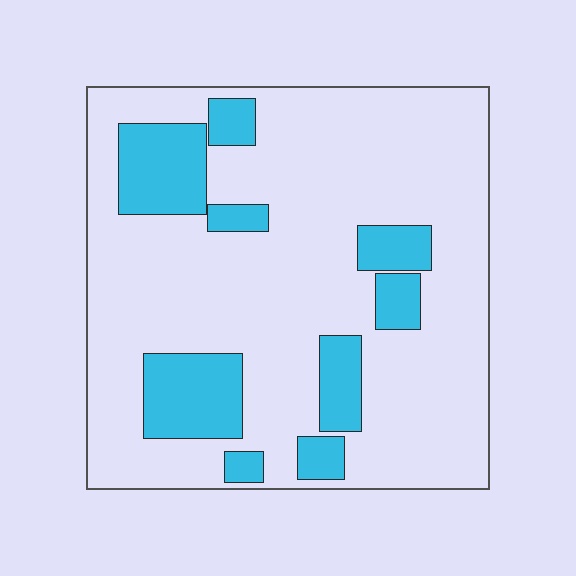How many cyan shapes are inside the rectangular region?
9.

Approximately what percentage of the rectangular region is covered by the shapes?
Approximately 20%.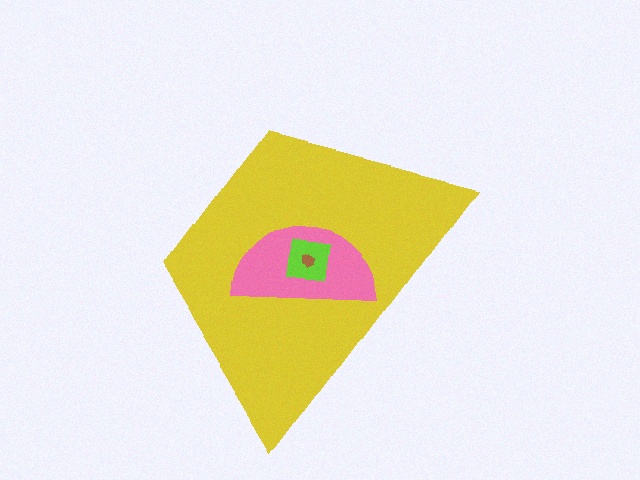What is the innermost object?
The brown hexagon.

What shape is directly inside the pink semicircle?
The lime square.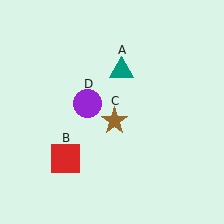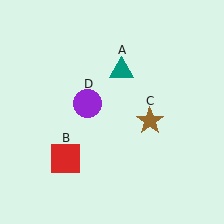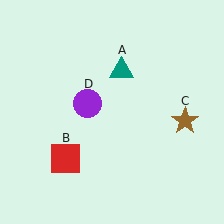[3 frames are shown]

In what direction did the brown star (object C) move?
The brown star (object C) moved right.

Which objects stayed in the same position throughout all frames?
Teal triangle (object A) and red square (object B) and purple circle (object D) remained stationary.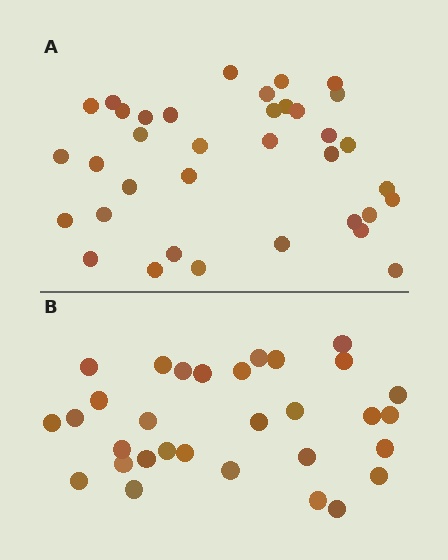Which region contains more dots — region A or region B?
Region A (the top region) has more dots.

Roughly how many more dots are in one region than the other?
Region A has about 5 more dots than region B.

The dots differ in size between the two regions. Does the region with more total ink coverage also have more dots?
No. Region B has more total ink coverage because its dots are larger, but region A actually contains more individual dots. Total area can be misleading — the number of items is what matters here.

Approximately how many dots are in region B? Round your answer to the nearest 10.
About 30 dots. (The exact count is 31, which rounds to 30.)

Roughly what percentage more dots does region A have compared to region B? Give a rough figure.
About 15% more.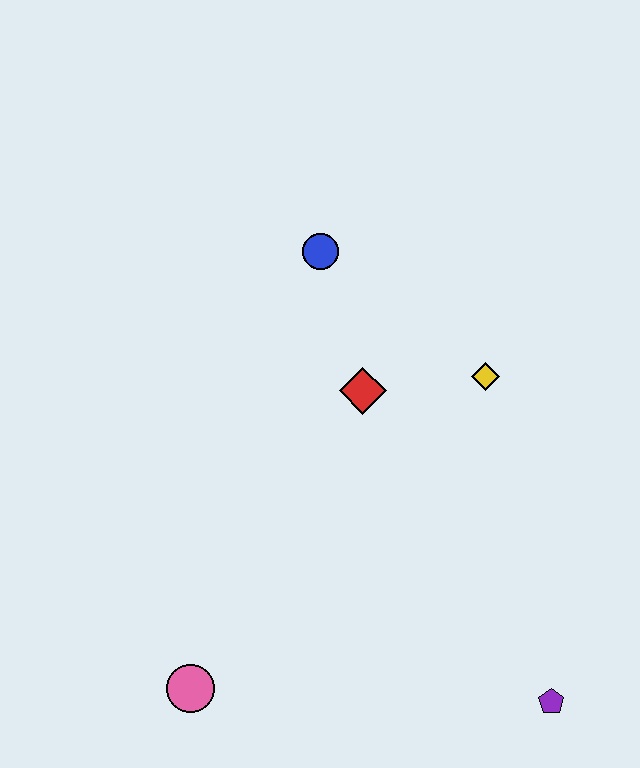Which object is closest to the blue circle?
The red diamond is closest to the blue circle.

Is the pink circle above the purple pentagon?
Yes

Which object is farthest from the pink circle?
The blue circle is farthest from the pink circle.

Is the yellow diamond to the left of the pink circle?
No